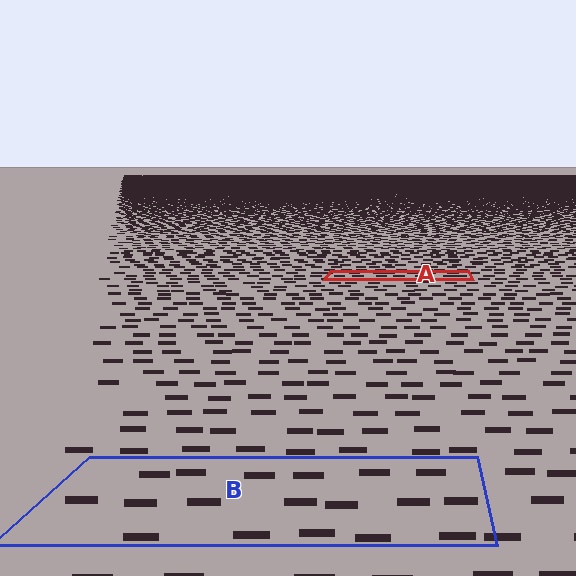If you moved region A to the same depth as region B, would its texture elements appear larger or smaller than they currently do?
They would appear larger. At a closer depth, the same texture elements are projected at a bigger on-screen size.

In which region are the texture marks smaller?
The texture marks are smaller in region A, because it is farther away.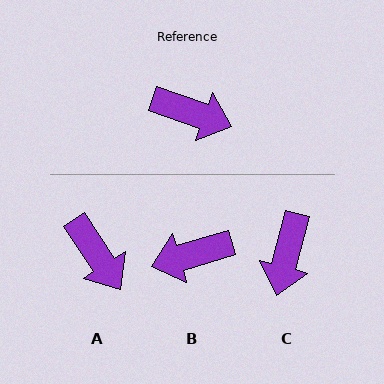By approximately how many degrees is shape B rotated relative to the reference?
Approximately 144 degrees clockwise.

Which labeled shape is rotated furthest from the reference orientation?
B, about 144 degrees away.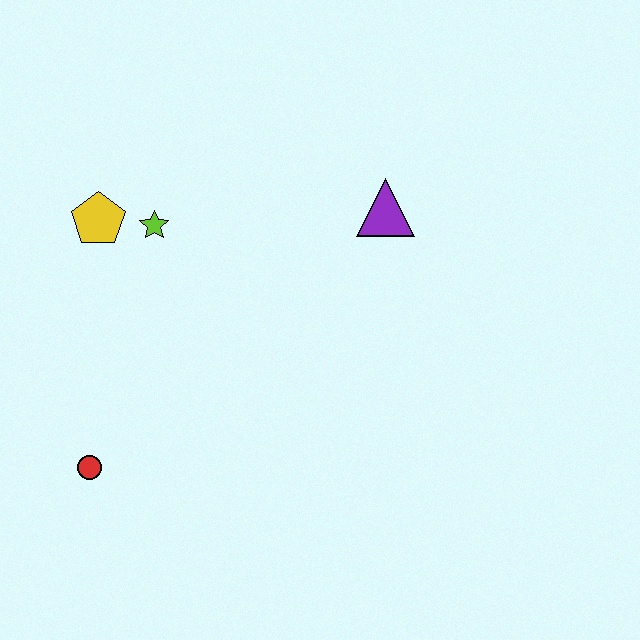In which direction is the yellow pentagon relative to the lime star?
The yellow pentagon is to the left of the lime star.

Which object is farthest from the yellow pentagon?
The purple triangle is farthest from the yellow pentagon.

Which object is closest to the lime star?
The yellow pentagon is closest to the lime star.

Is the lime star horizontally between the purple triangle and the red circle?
Yes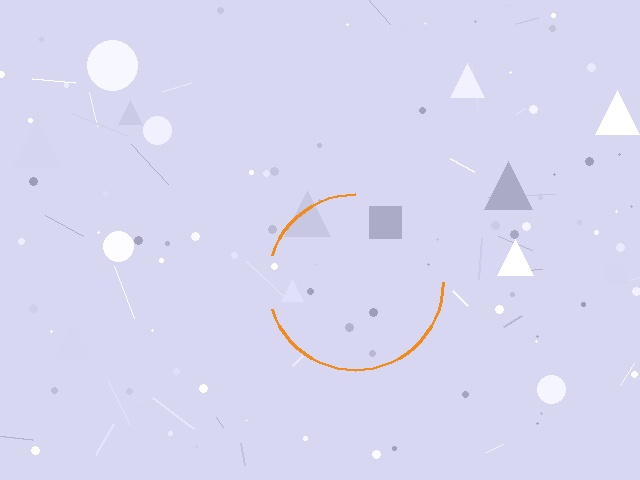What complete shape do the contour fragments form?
The contour fragments form a circle.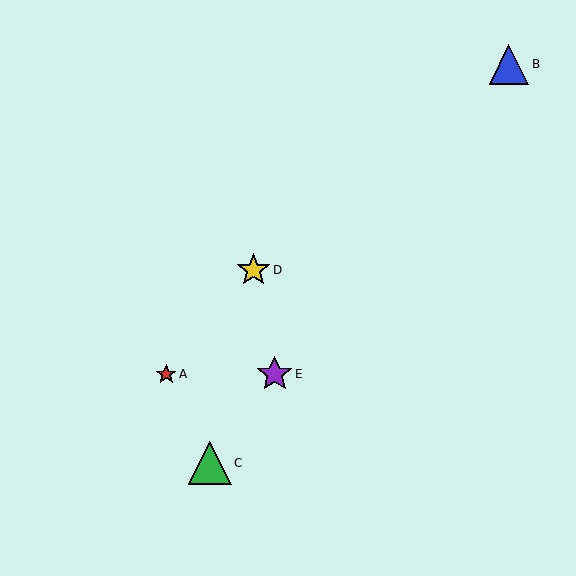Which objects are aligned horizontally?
Objects A, E are aligned horizontally.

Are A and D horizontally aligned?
No, A is at y≈374 and D is at y≈270.